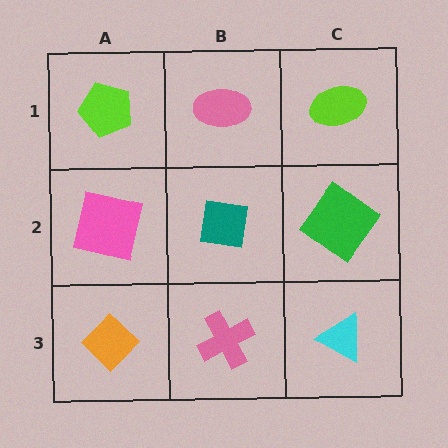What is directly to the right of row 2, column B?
A green diamond.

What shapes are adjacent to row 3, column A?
A pink square (row 2, column A), a pink cross (row 3, column B).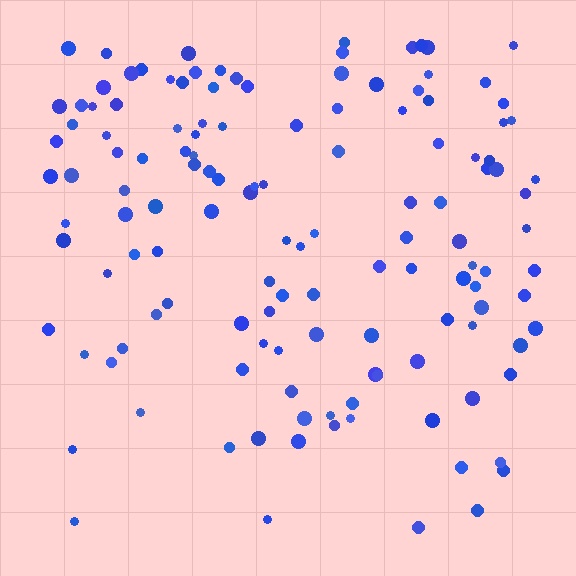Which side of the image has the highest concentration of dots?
The top.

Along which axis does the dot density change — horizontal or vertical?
Vertical.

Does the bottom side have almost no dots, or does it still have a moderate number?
Still a moderate number, just noticeably fewer than the top.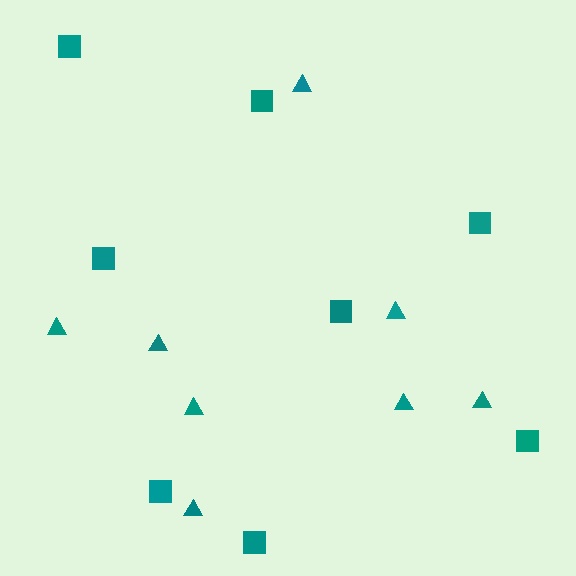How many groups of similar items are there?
There are 2 groups: one group of squares (8) and one group of triangles (8).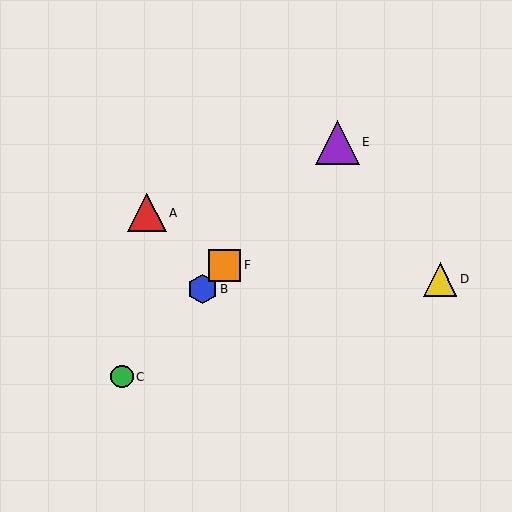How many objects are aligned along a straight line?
4 objects (B, C, E, F) are aligned along a straight line.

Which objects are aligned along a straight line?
Objects B, C, E, F are aligned along a straight line.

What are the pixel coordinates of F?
Object F is at (225, 265).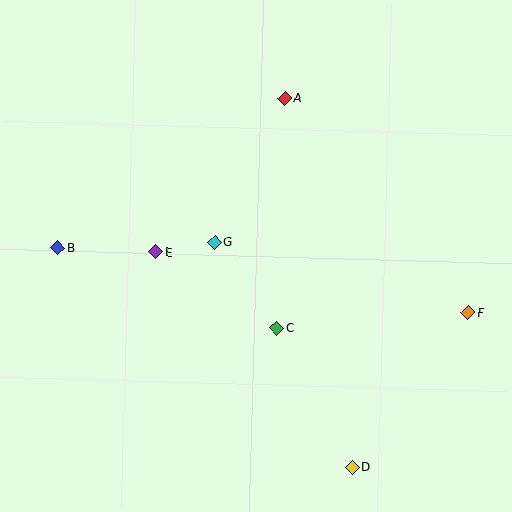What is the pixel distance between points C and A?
The distance between C and A is 230 pixels.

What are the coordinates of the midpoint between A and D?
The midpoint between A and D is at (318, 282).